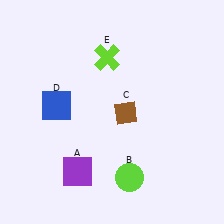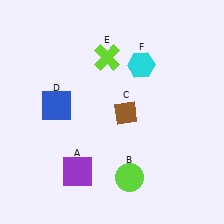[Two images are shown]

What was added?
A cyan hexagon (F) was added in Image 2.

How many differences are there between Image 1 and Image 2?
There is 1 difference between the two images.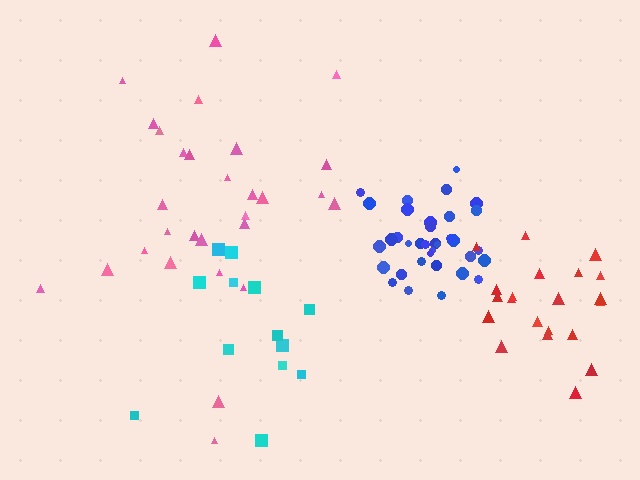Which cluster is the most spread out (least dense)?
Cyan.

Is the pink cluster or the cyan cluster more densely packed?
Pink.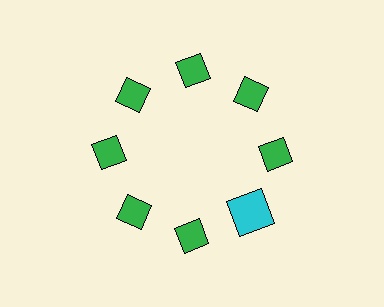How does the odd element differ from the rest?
It differs in both color (cyan instead of green) and shape (square instead of diamond).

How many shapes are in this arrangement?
There are 8 shapes arranged in a ring pattern.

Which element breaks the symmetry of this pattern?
The cyan square at roughly the 4 o'clock position breaks the symmetry. All other shapes are green diamonds.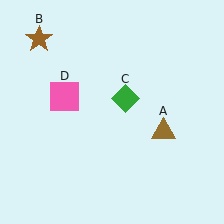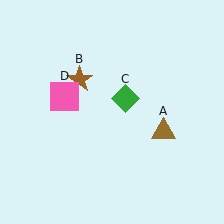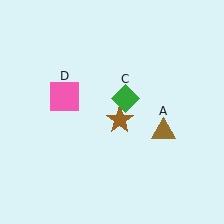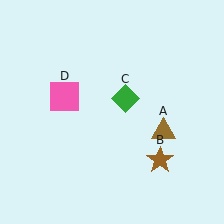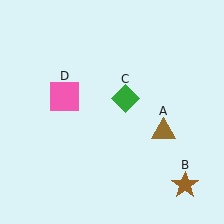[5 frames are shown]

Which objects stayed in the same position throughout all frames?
Brown triangle (object A) and green diamond (object C) and pink square (object D) remained stationary.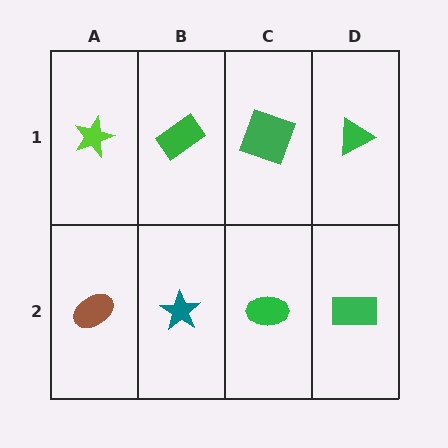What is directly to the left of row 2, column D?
A green ellipse.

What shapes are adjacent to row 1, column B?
A teal star (row 2, column B), a lime star (row 1, column A), a green square (row 1, column C).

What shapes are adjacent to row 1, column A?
A brown ellipse (row 2, column A), a green rectangle (row 1, column B).